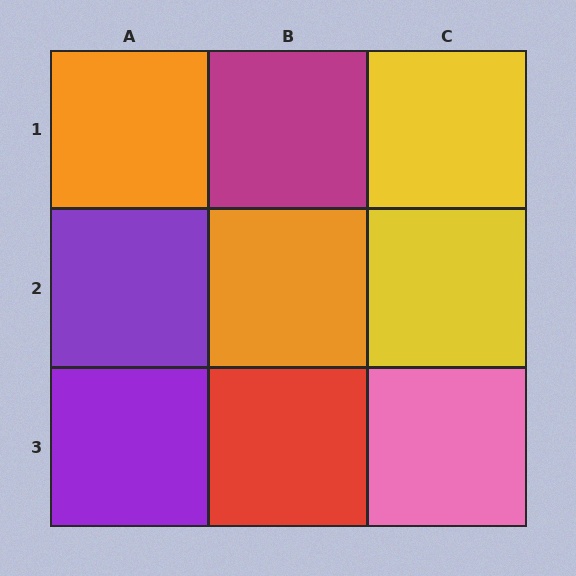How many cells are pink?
1 cell is pink.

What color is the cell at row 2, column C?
Yellow.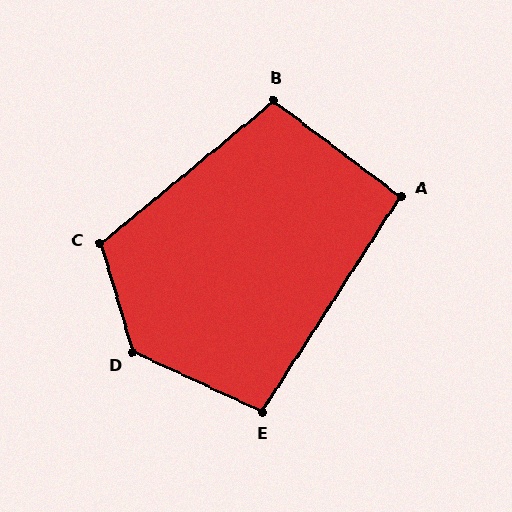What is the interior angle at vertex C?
Approximately 113 degrees (obtuse).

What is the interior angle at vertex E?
Approximately 98 degrees (obtuse).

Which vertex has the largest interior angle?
D, at approximately 131 degrees.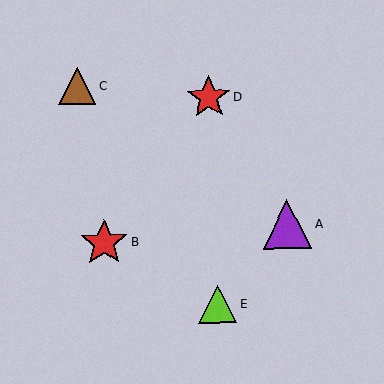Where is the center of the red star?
The center of the red star is at (209, 97).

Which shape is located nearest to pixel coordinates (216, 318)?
The lime triangle (labeled E) at (218, 304) is nearest to that location.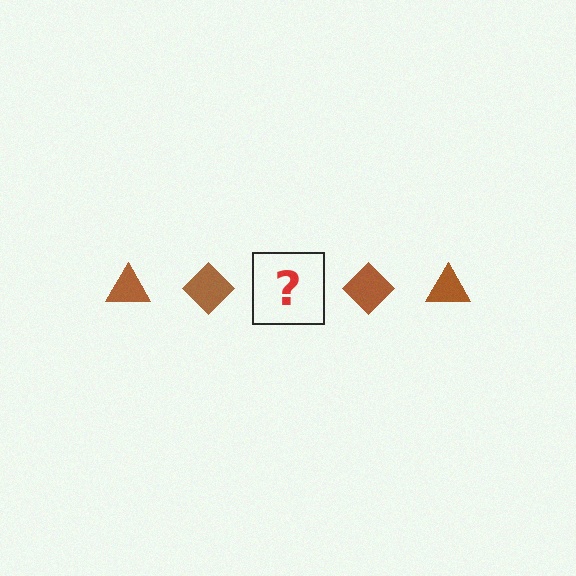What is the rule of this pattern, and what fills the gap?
The rule is that the pattern cycles through triangle, diamond shapes in brown. The gap should be filled with a brown triangle.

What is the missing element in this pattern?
The missing element is a brown triangle.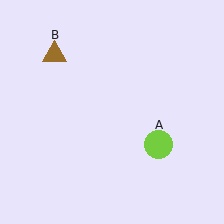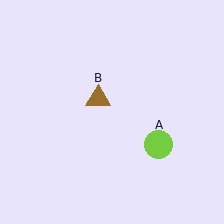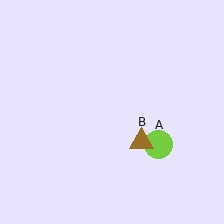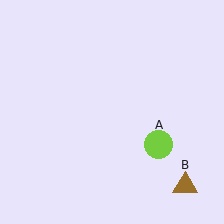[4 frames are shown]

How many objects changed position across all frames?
1 object changed position: brown triangle (object B).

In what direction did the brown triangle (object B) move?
The brown triangle (object B) moved down and to the right.